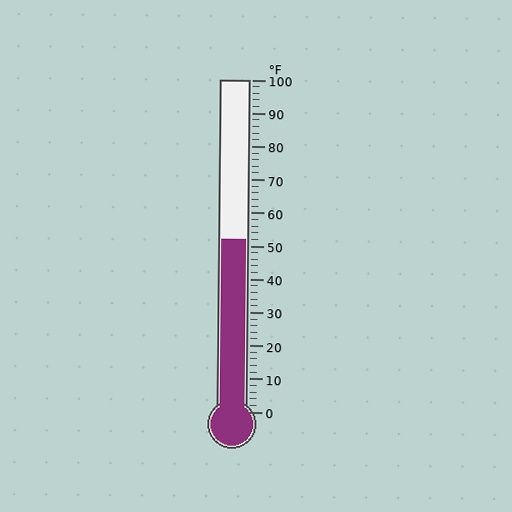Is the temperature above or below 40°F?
The temperature is above 40°F.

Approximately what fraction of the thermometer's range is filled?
The thermometer is filled to approximately 50% of its range.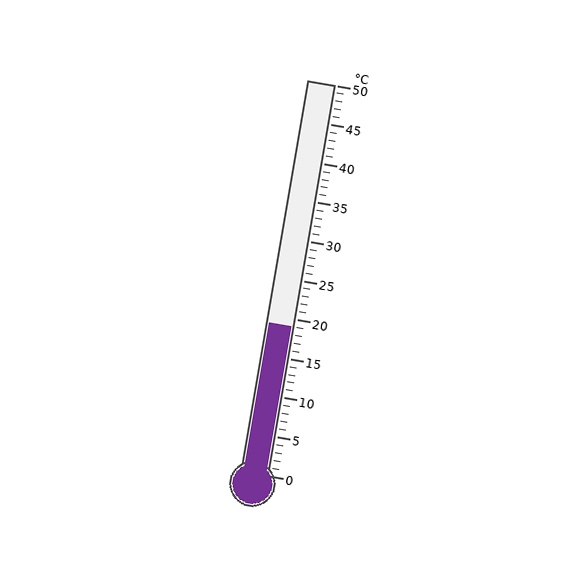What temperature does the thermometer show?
The thermometer shows approximately 19°C.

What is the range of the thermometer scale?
The thermometer scale ranges from 0°C to 50°C.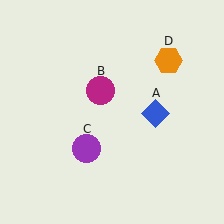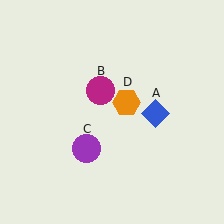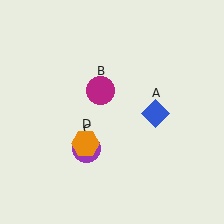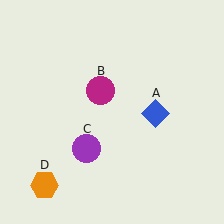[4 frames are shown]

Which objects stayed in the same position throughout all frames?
Blue diamond (object A) and magenta circle (object B) and purple circle (object C) remained stationary.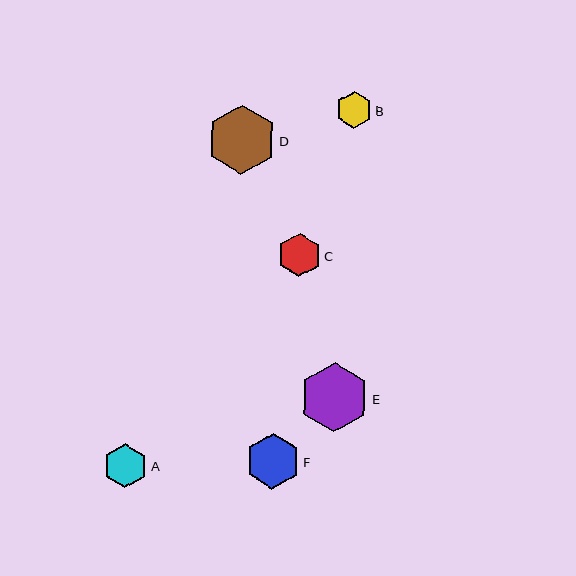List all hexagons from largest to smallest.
From largest to smallest: D, E, F, A, C, B.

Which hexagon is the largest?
Hexagon D is the largest with a size of approximately 69 pixels.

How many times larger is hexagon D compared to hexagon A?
Hexagon D is approximately 1.6 times the size of hexagon A.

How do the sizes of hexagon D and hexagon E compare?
Hexagon D and hexagon E are approximately the same size.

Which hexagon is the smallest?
Hexagon B is the smallest with a size of approximately 36 pixels.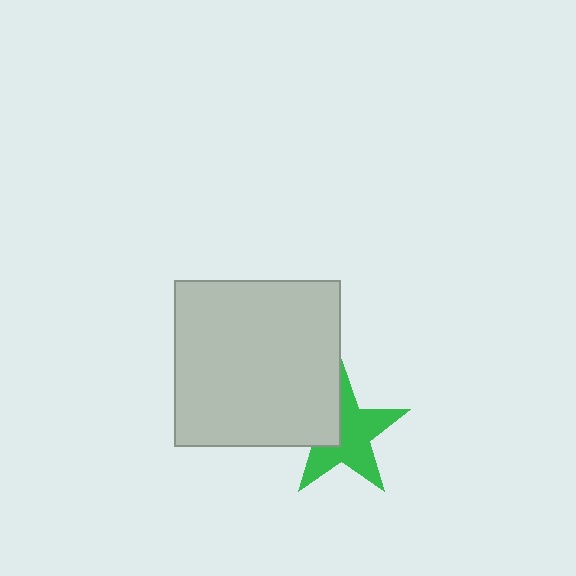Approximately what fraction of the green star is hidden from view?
Roughly 35% of the green star is hidden behind the light gray square.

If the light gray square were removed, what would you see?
You would see the complete green star.